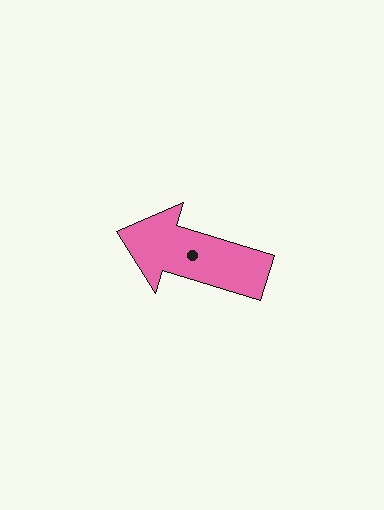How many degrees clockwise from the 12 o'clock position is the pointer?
Approximately 287 degrees.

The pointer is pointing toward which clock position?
Roughly 10 o'clock.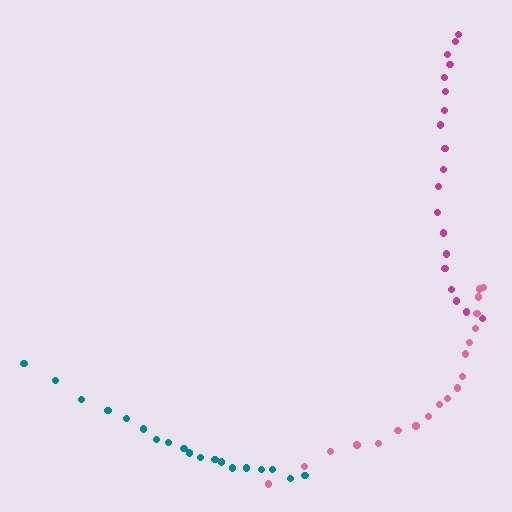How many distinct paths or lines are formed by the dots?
There are 3 distinct paths.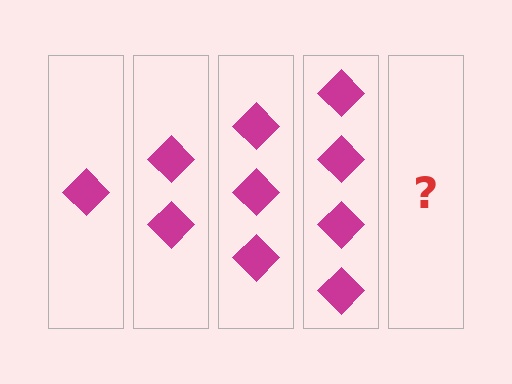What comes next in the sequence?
The next element should be 5 diamonds.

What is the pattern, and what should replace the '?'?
The pattern is that each step adds one more diamond. The '?' should be 5 diamonds.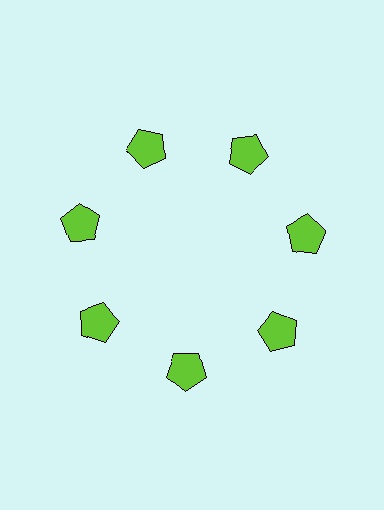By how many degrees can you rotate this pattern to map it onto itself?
The pattern maps onto itself every 51 degrees of rotation.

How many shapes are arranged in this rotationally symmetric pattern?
There are 7 shapes, arranged in 7 groups of 1.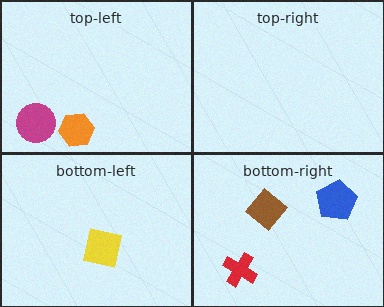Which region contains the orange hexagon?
The top-left region.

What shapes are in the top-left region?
The magenta circle, the orange hexagon.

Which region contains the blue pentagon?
The bottom-right region.